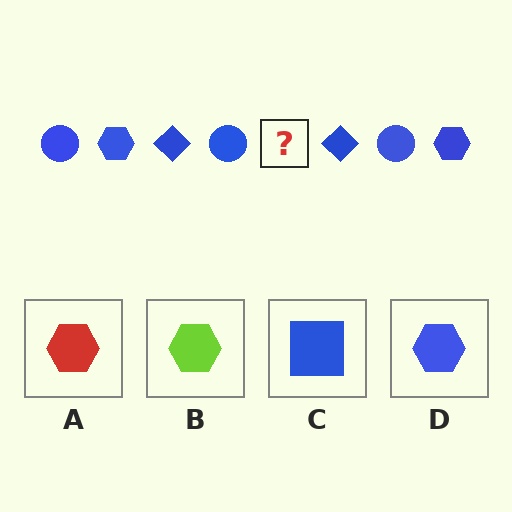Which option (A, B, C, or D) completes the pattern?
D.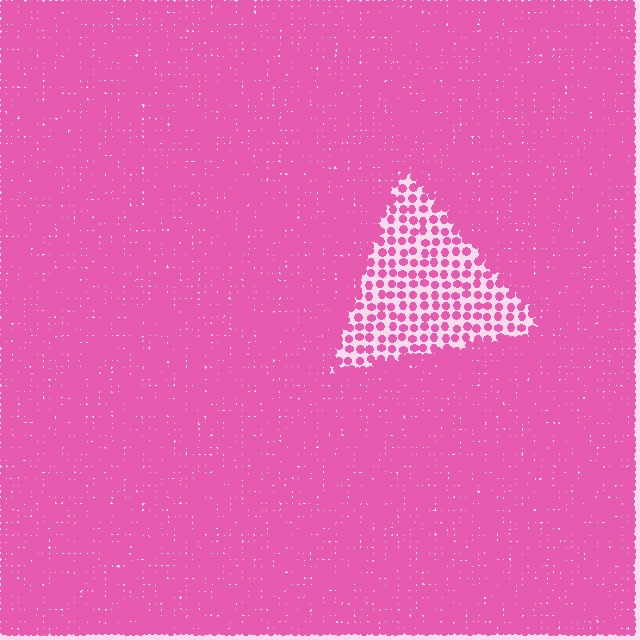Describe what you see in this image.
The image contains small pink elements arranged at two different densities. A triangle-shaped region is visible where the elements are less densely packed than the surrounding area.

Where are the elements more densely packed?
The elements are more densely packed outside the triangle boundary.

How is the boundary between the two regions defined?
The boundary is defined by a change in element density (approximately 3.0x ratio). All elements are the same color, size, and shape.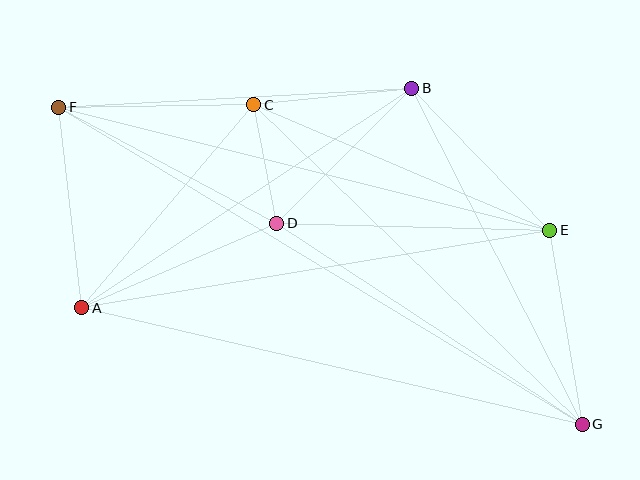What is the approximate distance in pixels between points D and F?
The distance between D and F is approximately 247 pixels.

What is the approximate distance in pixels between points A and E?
The distance between A and E is approximately 474 pixels.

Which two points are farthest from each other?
Points F and G are farthest from each other.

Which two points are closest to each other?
Points C and D are closest to each other.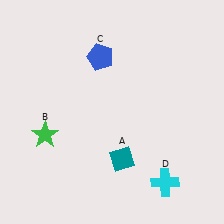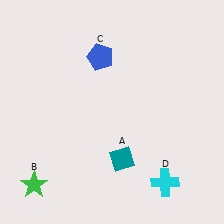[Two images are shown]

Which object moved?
The green star (B) moved down.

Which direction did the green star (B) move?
The green star (B) moved down.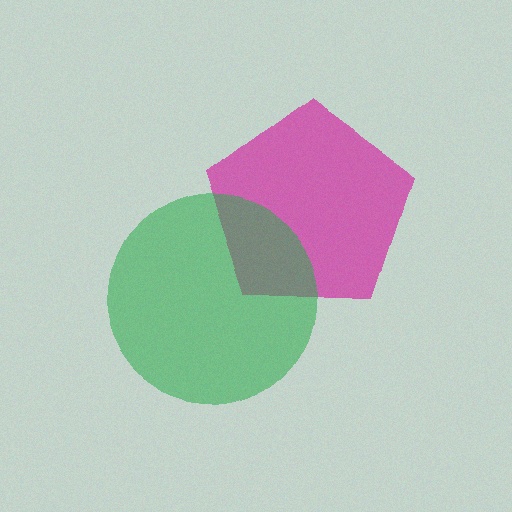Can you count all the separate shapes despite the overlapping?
Yes, there are 2 separate shapes.